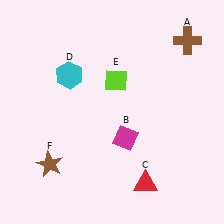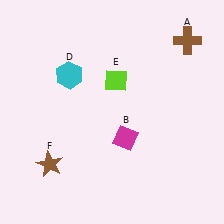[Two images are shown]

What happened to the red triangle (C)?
The red triangle (C) was removed in Image 2. It was in the bottom-right area of Image 1.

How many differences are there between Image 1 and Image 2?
There is 1 difference between the two images.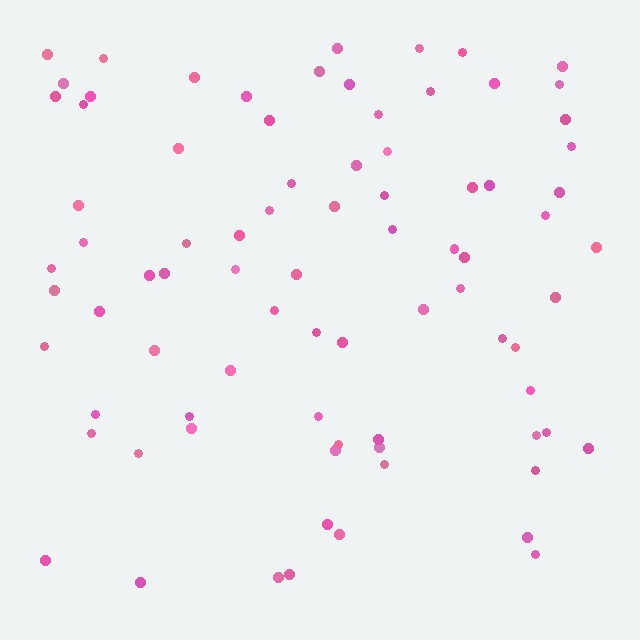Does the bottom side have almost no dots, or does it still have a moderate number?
Still a moderate number, just noticeably fewer than the top.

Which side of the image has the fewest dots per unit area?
The bottom.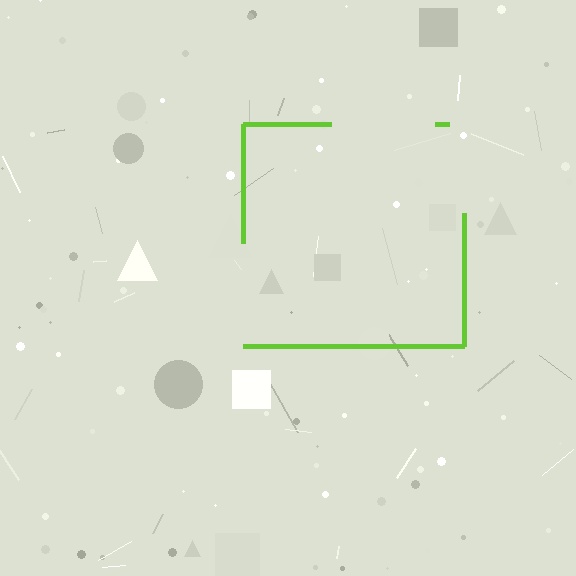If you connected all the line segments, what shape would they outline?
They would outline a square.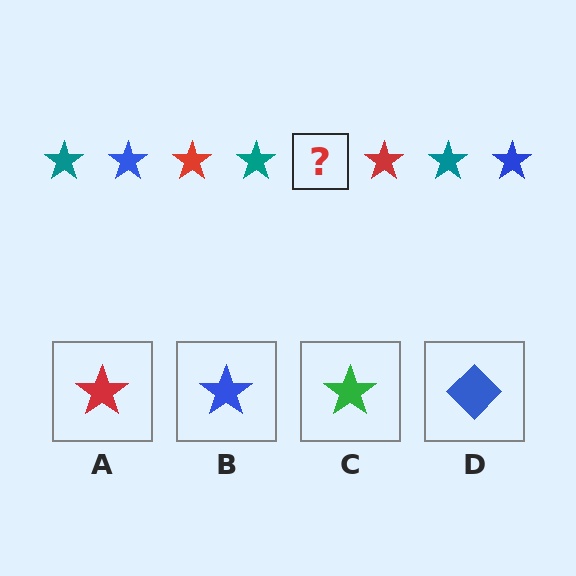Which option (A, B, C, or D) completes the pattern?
B.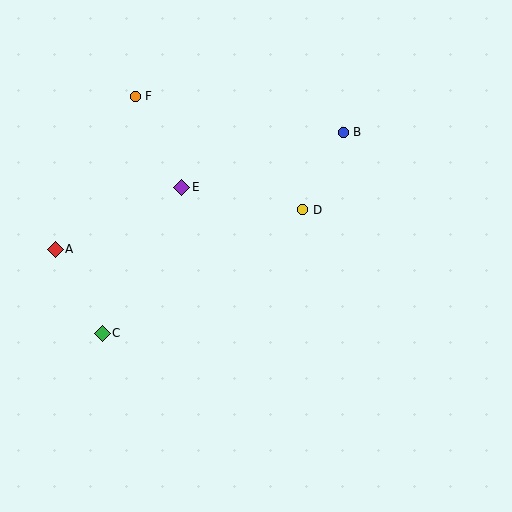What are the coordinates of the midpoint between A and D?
The midpoint between A and D is at (179, 230).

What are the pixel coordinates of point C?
Point C is at (102, 333).